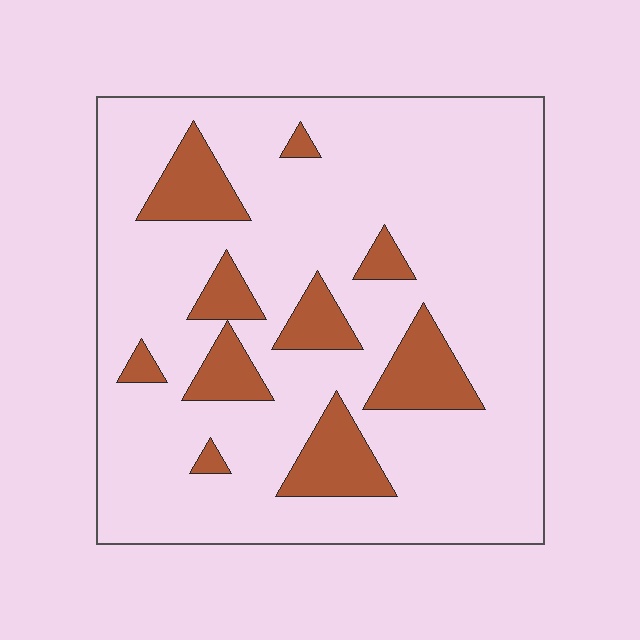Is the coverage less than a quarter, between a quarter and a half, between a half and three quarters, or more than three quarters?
Less than a quarter.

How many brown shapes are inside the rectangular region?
10.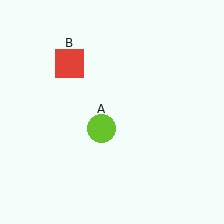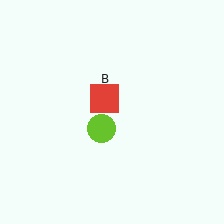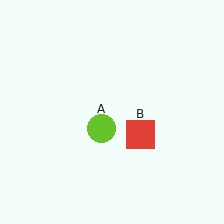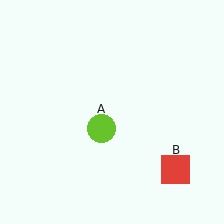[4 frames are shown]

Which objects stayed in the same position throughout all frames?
Lime circle (object A) remained stationary.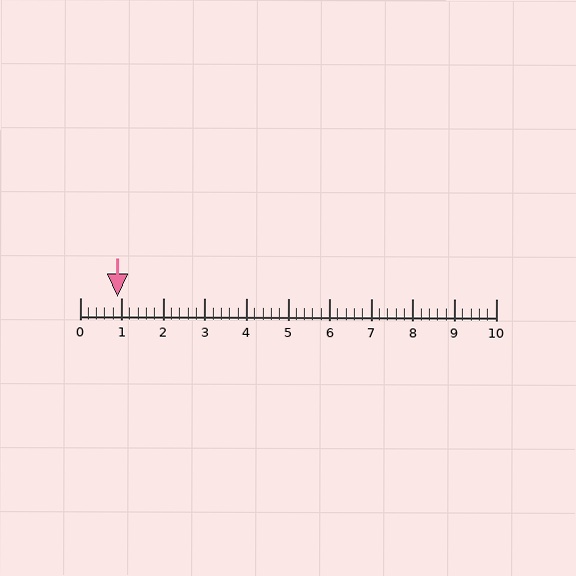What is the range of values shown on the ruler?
The ruler shows values from 0 to 10.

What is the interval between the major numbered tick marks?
The major tick marks are spaced 1 units apart.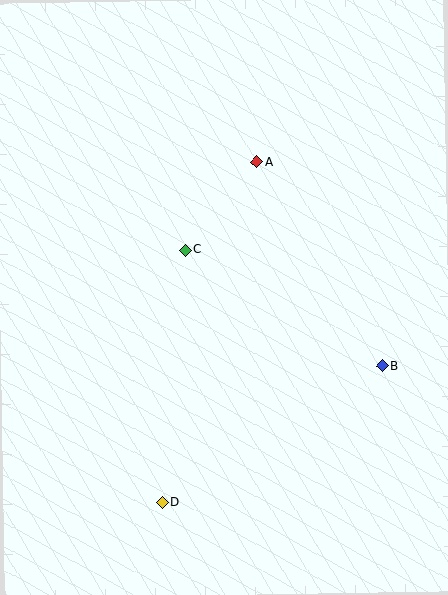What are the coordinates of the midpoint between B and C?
The midpoint between B and C is at (284, 308).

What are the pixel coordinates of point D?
Point D is at (163, 502).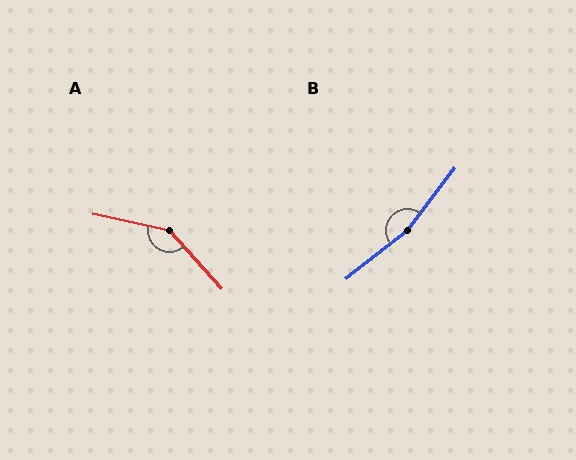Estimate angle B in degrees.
Approximately 165 degrees.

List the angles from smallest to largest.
A (145°), B (165°).